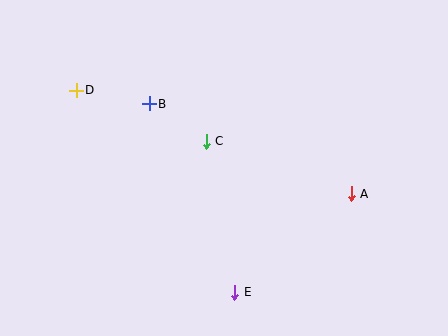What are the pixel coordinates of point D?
Point D is at (76, 90).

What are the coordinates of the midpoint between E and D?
The midpoint between E and D is at (155, 191).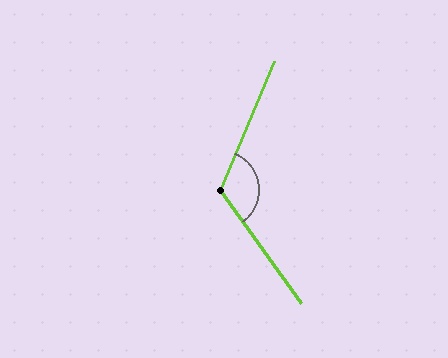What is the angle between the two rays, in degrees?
Approximately 122 degrees.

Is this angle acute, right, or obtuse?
It is obtuse.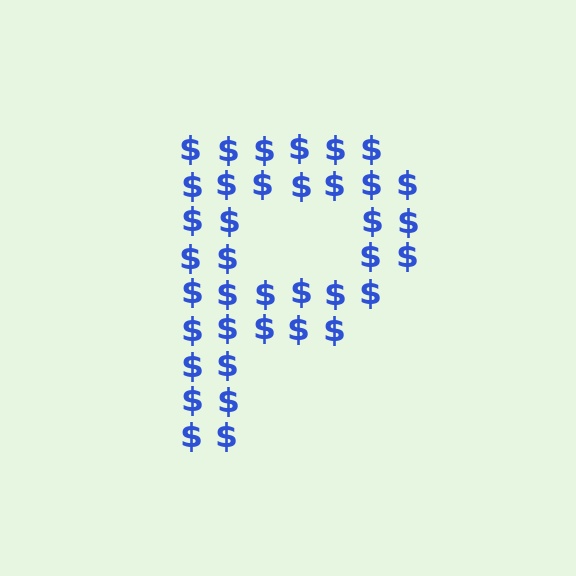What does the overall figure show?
The overall figure shows the letter P.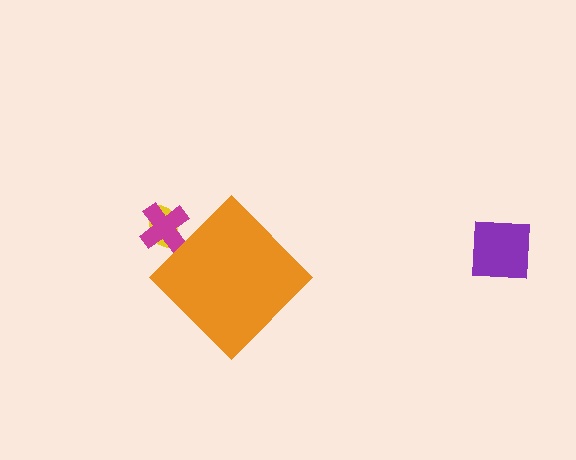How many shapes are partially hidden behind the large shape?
2 shapes are partially hidden.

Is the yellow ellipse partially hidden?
Yes, the yellow ellipse is partially hidden behind the orange diamond.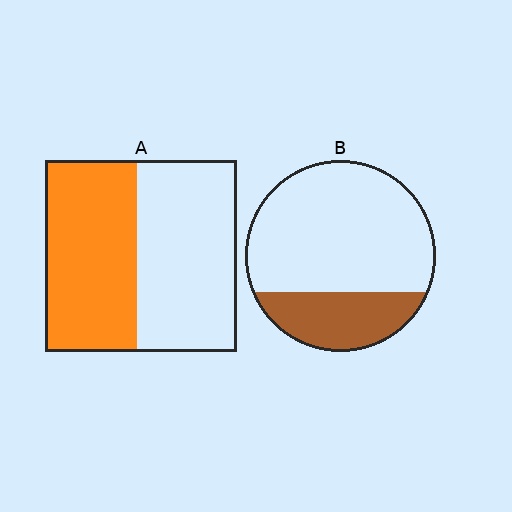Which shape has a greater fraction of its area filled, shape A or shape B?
Shape A.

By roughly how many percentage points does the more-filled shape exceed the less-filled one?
By roughly 20 percentage points (A over B).